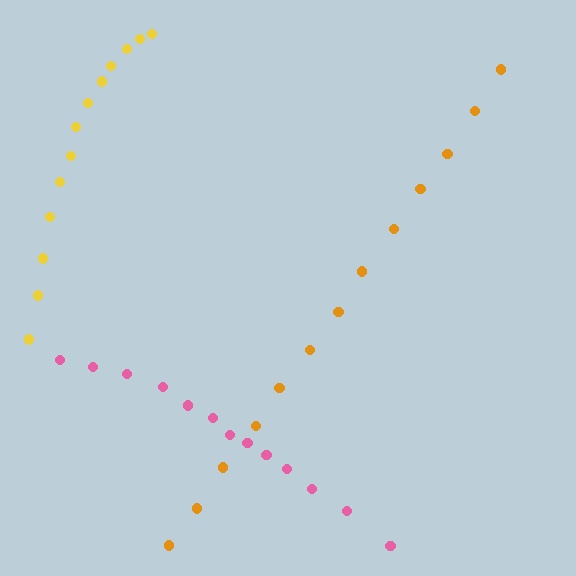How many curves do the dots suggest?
There are 3 distinct paths.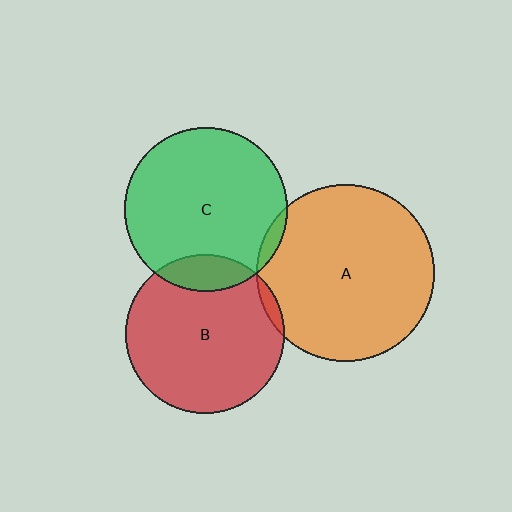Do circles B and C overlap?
Yes.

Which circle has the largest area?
Circle A (orange).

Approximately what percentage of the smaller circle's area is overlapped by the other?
Approximately 15%.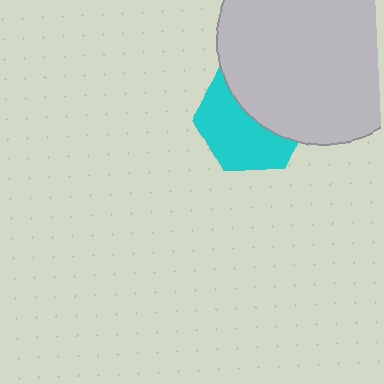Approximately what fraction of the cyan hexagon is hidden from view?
Roughly 46% of the cyan hexagon is hidden behind the light gray circle.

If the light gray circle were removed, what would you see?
You would see the complete cyan hexagon.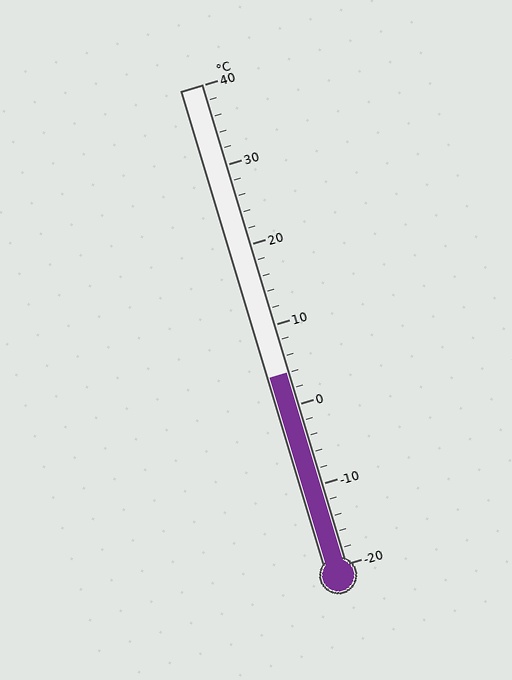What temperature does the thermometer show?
The thermometer shows approximately 4°C.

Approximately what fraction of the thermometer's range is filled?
The thermometer is filled to approximately 40% of its range.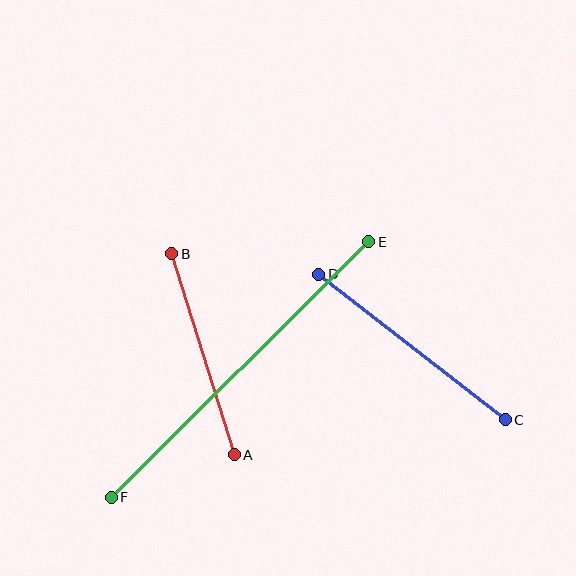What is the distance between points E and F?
The distance is approximately 363 pixels.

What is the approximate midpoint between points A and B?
The midpoint is at approximately (203, 354) pixels.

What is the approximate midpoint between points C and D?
The midpoint is at approximately (412, 347) pixels.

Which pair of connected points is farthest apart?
Points E and F are farthest apart.